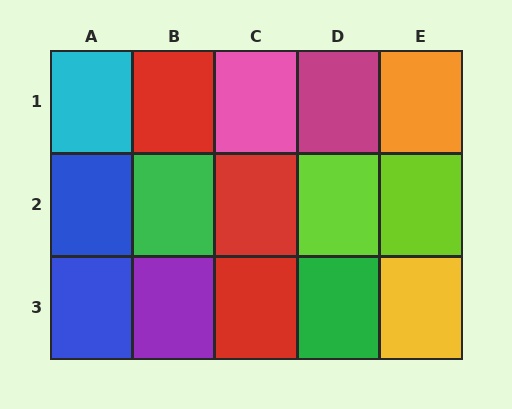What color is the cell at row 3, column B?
Purple.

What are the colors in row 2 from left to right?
Blue, green, red, lime, lime.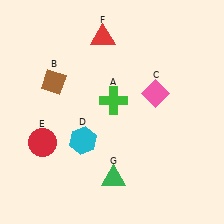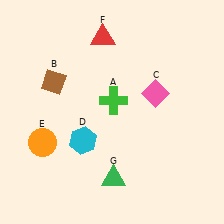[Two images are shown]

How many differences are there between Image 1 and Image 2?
There is 1 difference between the two images.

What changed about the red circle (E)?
In Image 1, E is red. In Image 2, it changed to orange.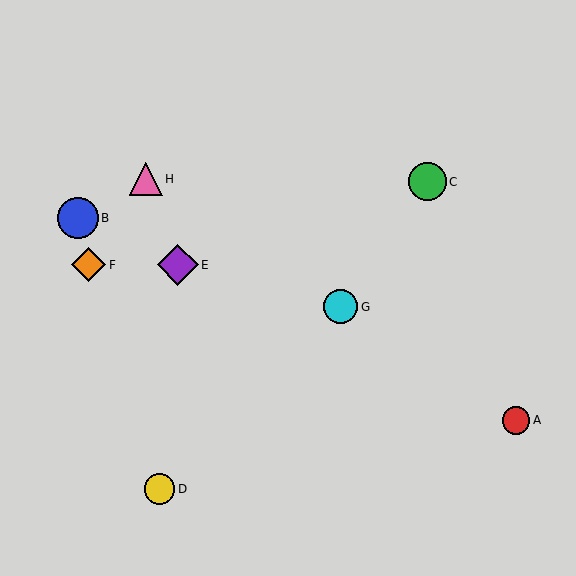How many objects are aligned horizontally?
2 objects (E, F) are aligned horizontally.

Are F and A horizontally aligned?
No, F is at y≈265 and A is at y≈420.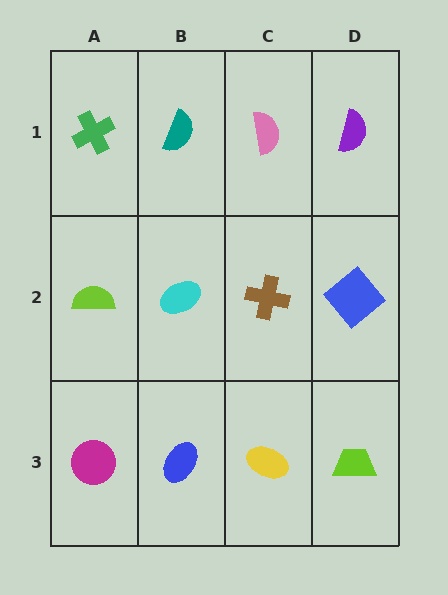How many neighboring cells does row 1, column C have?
3.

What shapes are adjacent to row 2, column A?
A green cross (row 1, column A), a magenta circle (row 3, column A), a cyan ellipse (row 2, column B).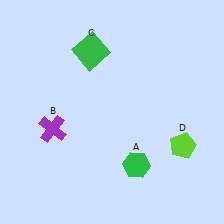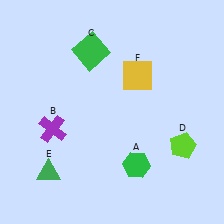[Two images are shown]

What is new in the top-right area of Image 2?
A yellow square (F) was added in the top-right area of Image 2.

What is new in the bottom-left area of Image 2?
A green triangle (E) was added in the bottom-left area of Image 2.